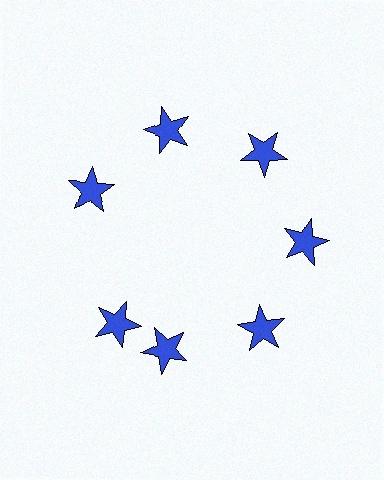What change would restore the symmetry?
The symmetry would be restored by rotating it back into even spacing with its neighbors so that all 7 stars sit at equal angles and equal distance from the center.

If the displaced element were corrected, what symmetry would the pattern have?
It would have 7-fold rotational symmetry — the pattern would map onto itself every 51 degrees.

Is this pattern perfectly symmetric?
No. The 7 blue stars are arranged in a ring, but one element near the 8 o'clock position is rotated out of alignment along the ring, breaking the 7-fold rotational symmetry.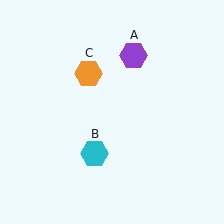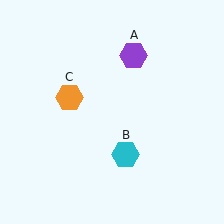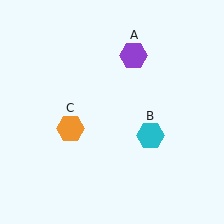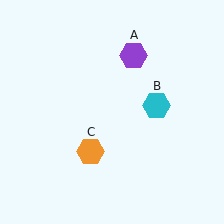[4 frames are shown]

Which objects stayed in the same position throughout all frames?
Purple hexagon (object A) remained stationary.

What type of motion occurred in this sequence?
The cyan hexagon (object B), orange hexagon (object C) rotated counterclockwise around the center of the scene.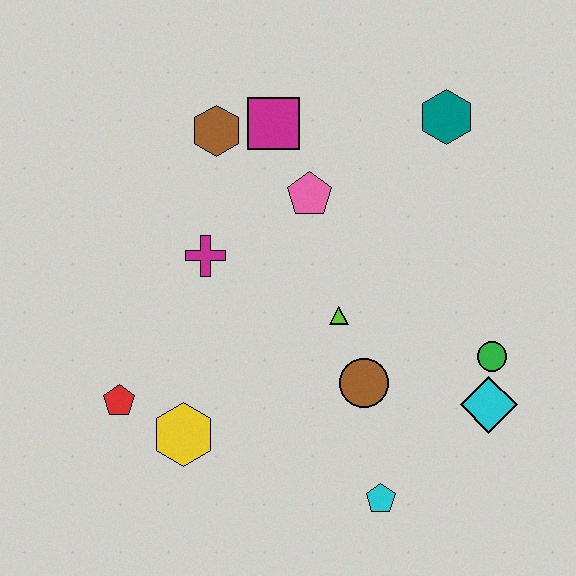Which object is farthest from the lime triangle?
The red pentagon is farthest from the lime triangle.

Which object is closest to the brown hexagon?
The magenta square is closest to the brown hexagon.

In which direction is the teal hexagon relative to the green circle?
The teal hexagon is above the green circle.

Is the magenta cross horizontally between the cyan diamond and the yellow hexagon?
Yes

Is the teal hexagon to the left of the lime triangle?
No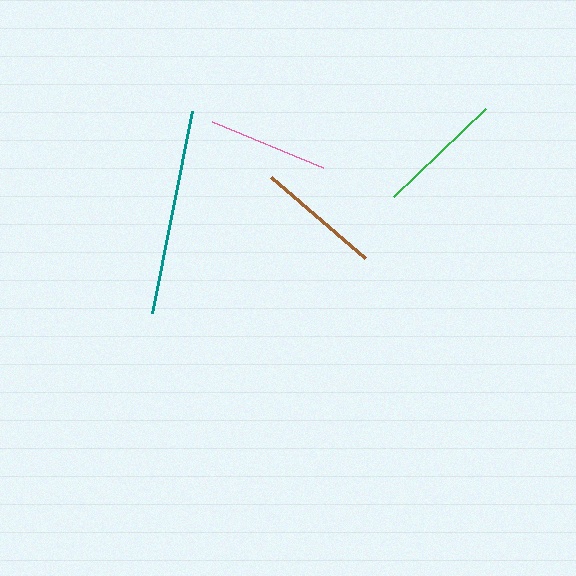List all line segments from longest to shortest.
From longest to shortest: teal, green, brown, pink.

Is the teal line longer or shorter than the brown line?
The teal line is longer than the brown line.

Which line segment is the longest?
The teal line is the longest at approximately 206 pixels.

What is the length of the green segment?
The green segment is approximately 128 pixels long.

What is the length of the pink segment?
The pink segment is approximately 120 pixels long.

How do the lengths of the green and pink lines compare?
The green and pink lines are approximately the same length.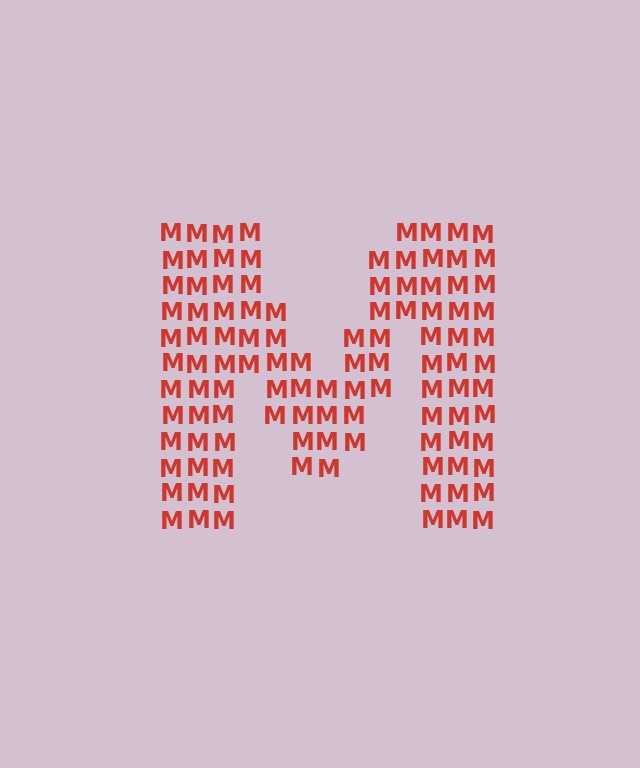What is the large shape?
The large shape is the letter M.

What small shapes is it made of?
It is made of small letter M's.